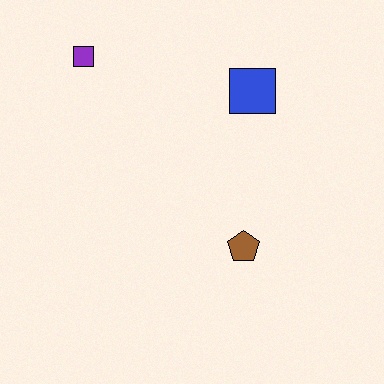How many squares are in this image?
There are 2 squares.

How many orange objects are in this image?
There are no orange objects.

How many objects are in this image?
There are 3 objects.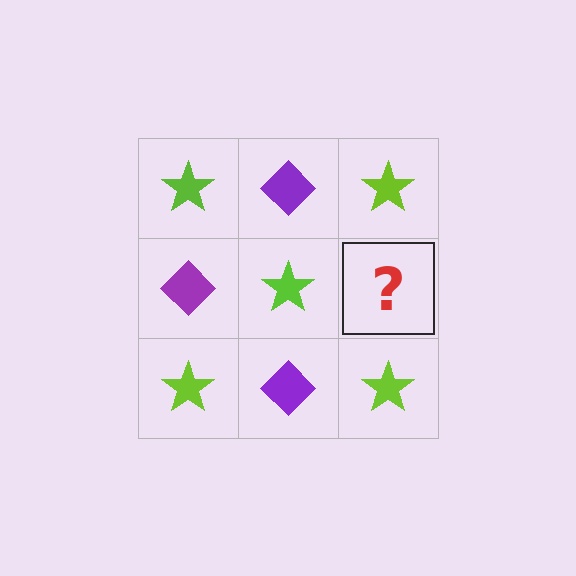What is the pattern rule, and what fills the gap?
The rule is that it alternates lime star and purple diamond in a checkerboard pattern. The gap should be filled with a purple diamond.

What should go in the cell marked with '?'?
The missing cell should contain a purple diamond.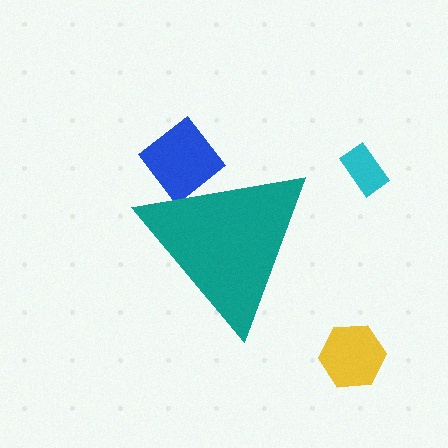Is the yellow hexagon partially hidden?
No, the yellow hexagon is fully visible.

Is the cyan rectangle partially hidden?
No, the cyan rectangle is fully visible.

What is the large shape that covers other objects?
A teal triangle.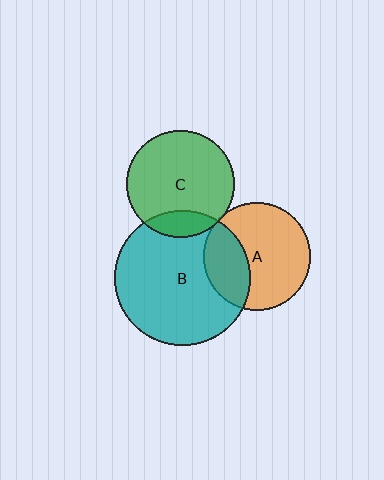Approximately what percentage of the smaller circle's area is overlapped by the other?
Approximately 15%.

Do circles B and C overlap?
Yes.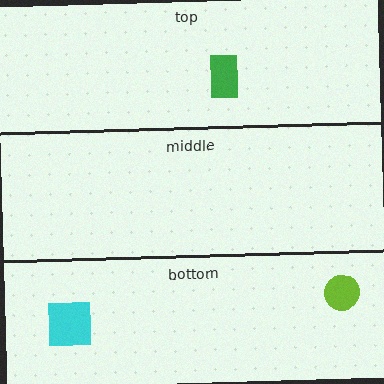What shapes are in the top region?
The green rectangle.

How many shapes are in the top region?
1.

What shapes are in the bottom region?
The cyan square, the lime circle.